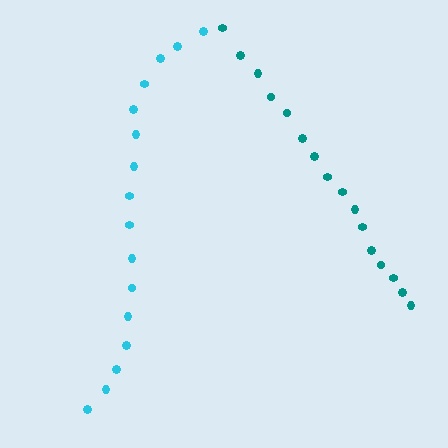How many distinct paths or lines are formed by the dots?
There are 2 distinct paths.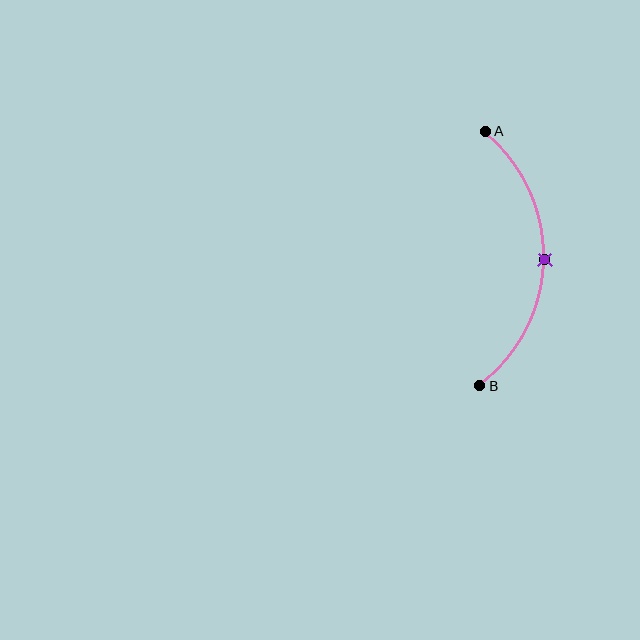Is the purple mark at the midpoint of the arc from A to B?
Yes. The purple mark lies on the arc at equal arc-length from both A and B — it is the arc midpoint.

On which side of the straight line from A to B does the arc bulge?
The arc bulges to the right of the straight line connecting A and B.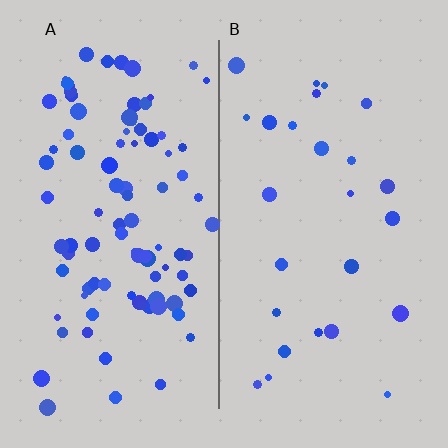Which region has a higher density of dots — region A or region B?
A (the left).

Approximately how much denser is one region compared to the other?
Approximately 3.6× — region A over region B.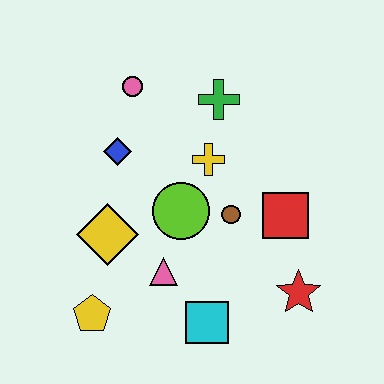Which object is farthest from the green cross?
The yellow pentagon is farthest from the green cross.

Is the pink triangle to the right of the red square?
No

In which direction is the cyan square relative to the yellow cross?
The cyan square is below the yellow cross.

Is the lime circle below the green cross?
Yes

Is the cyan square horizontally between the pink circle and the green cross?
Yes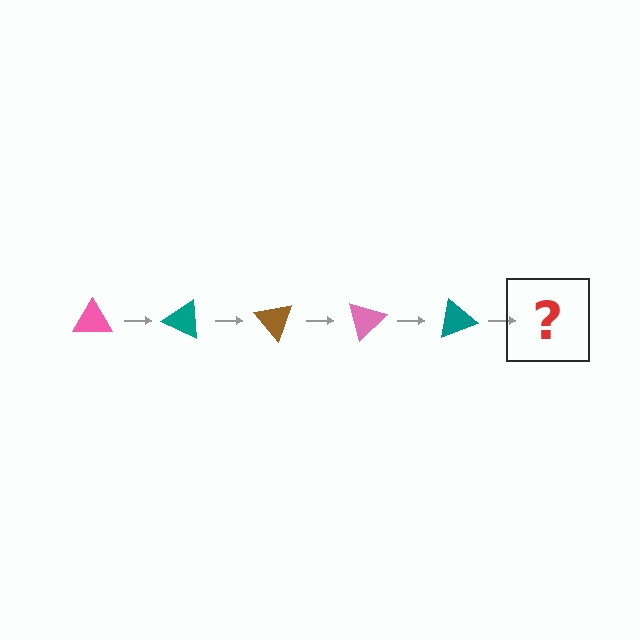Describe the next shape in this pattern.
It should be a brown triangle, rotated 125 degrees from the start.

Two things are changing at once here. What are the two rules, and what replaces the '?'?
The two rules are that it rotates 25 degrees each step and the color cycles through pink, teal, and brown. The '?' should be a brown triangle, rotated 125 degrees from the start.